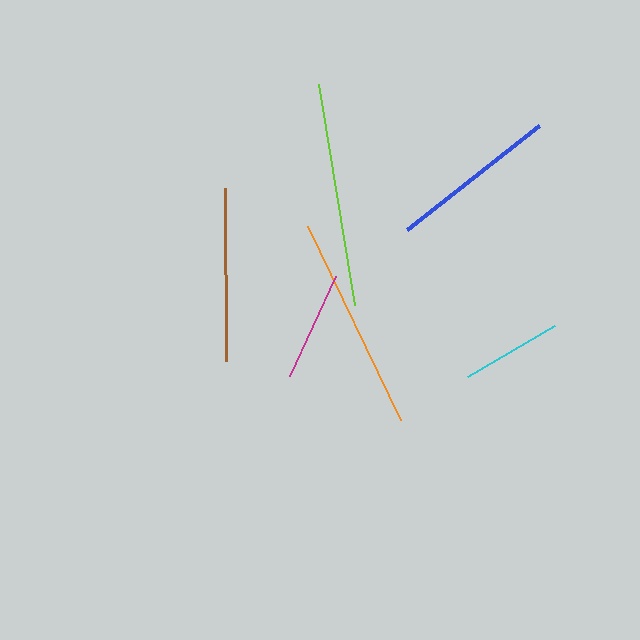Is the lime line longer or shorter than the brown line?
The lime line is longer than the brown line.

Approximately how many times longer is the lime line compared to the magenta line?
The lime line is approximately 2.1 times the length of the magenta line.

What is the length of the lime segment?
The lime segment is approximately 224 pixels long.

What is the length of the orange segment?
The orange segment is approximately 216 pixels long.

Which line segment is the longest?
The lime line is the longest at approximately 224 pixels.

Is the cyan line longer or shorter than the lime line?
The lime line is longer than the cyan line.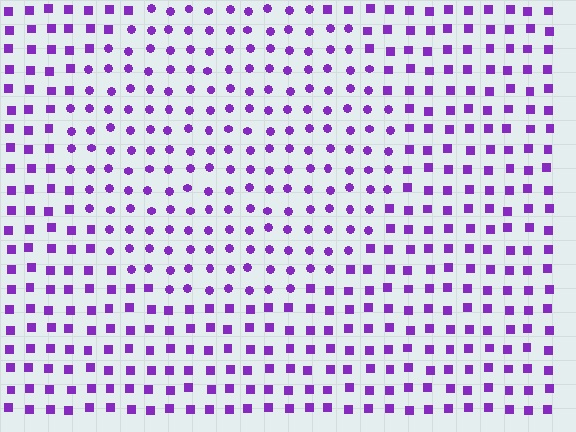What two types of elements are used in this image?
The image uses circles inside the circle region and squares outside it.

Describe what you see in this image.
The image is filled with small purple elements arranged in a uniform grid. A circle-shaped region contains circles, while the surrounding area contains squares. The boundary is defined purely by the change in element shape.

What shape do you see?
I see a circle.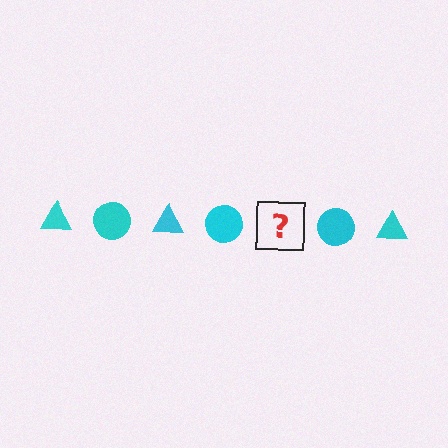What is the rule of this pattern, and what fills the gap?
The rule is that the pattern cycles through triangle, circle shapes in cyan. The gap should be filled with a cyan triangle.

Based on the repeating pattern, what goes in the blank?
The blank should be a cyan triangle.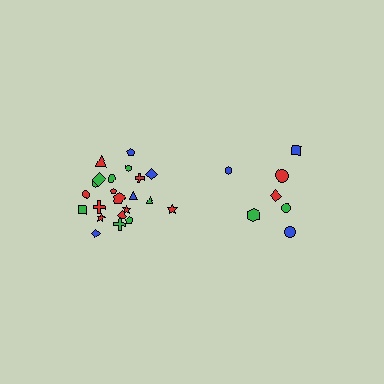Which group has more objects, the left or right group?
The left group.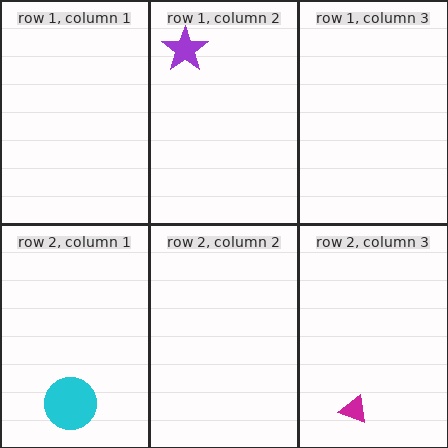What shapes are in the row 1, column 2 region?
The purple star.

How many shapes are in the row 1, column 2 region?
1.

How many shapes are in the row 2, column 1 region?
1.